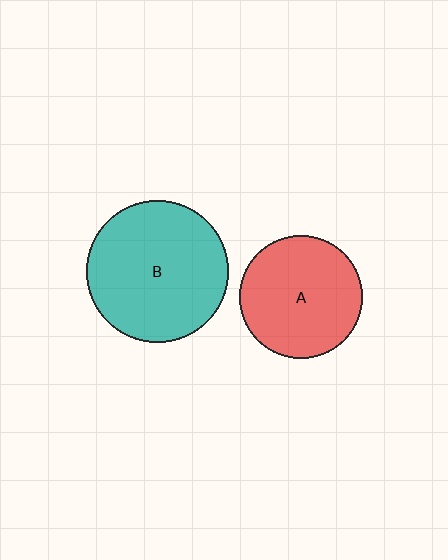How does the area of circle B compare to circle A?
Approximately 1.3 times.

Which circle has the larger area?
Circle B (teal).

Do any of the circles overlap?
No, none of the circles overlap.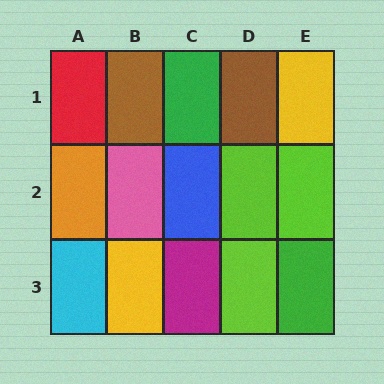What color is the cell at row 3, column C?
Magenta.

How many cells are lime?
3 cells are lime.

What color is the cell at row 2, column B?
Pink.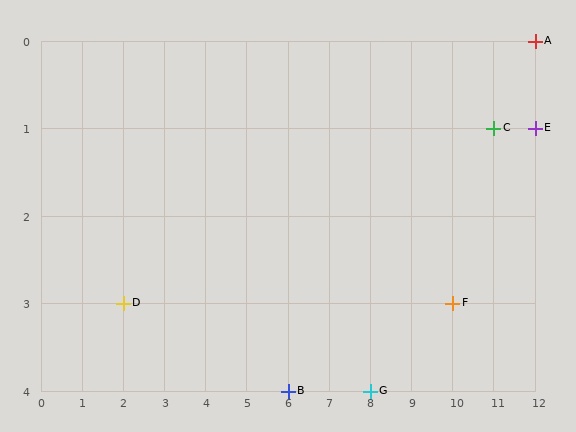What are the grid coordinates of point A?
Point A is at grid coordinates (12, 0).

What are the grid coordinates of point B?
Point B is at grid coordinates (6, 4).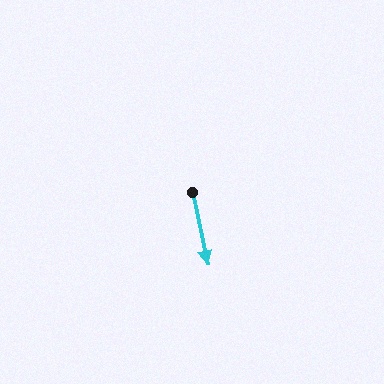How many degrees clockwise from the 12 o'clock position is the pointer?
Approximately 168 degrees.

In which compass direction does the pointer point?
South.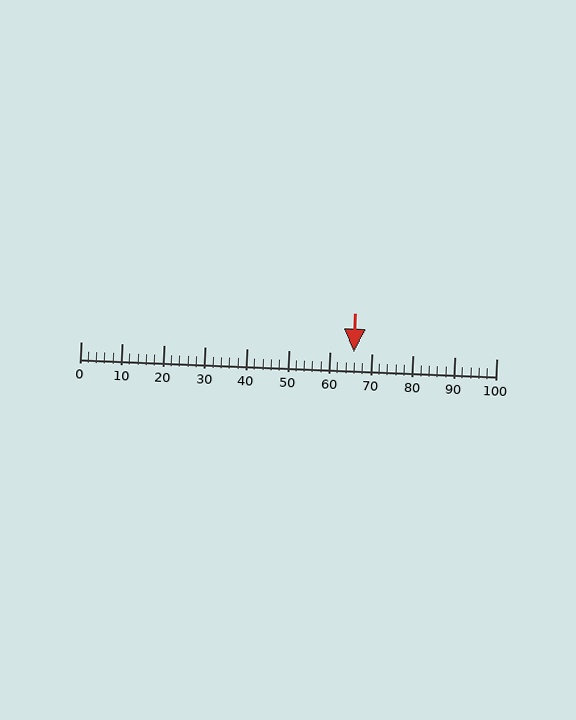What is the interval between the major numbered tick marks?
The major tick marks are spaced 10 units apart.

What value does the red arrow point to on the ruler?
The red arrow points to approximately 66.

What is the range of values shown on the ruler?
The ruler shows values from 0 to 100.